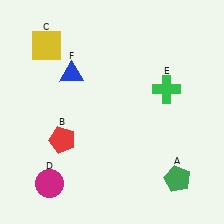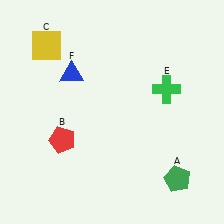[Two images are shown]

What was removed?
The magenta circle (D) was removed in Image 2.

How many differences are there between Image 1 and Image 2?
There is 1 difference between the two images.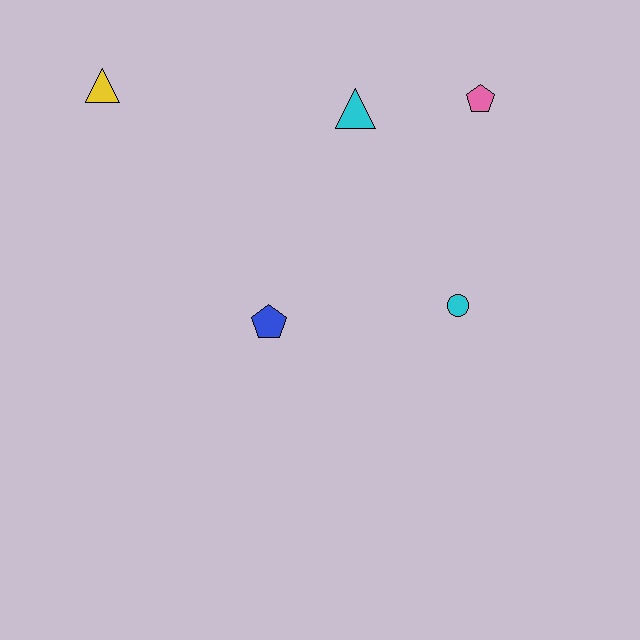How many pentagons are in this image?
There are 2 pentagons.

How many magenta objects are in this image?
There are no magenta objects.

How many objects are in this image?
There are 5 objects.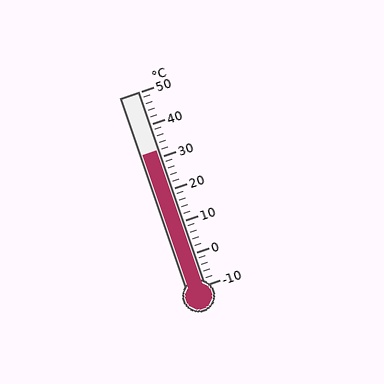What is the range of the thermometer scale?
The thermometer scale ranges from -10°C to 50°C.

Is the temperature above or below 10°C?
The temperature is above 10°C.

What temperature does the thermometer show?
The thermometer shows approximately 32°C.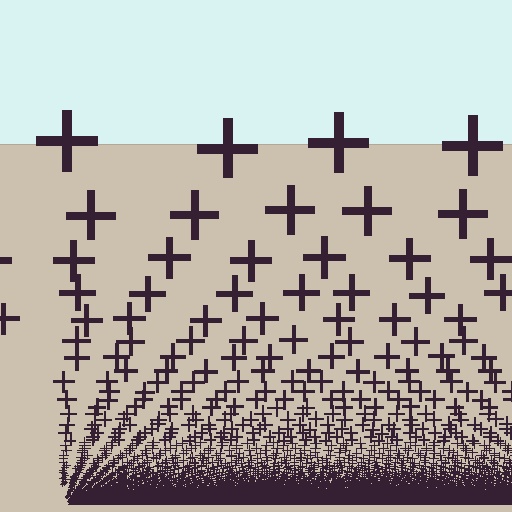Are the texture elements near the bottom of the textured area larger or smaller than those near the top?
Smaller. The gradient is inverted — elements near the bottom are smaller and denser.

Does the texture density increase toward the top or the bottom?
Density increases toward the bottom.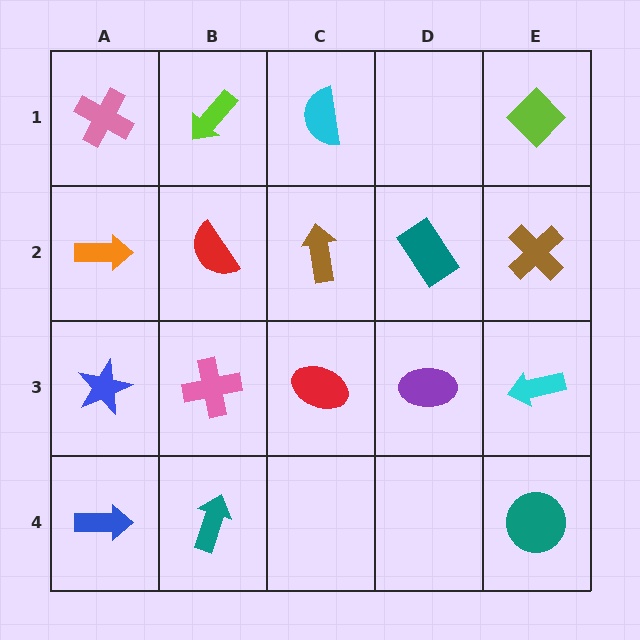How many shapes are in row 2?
5 shapes.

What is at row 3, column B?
A pink cross.